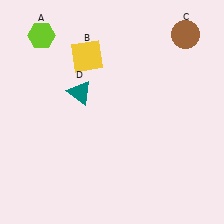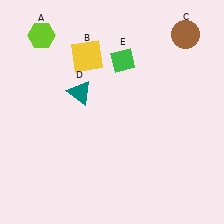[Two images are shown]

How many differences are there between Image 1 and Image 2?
There is 1 difference between the two images.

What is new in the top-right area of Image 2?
A green diamond (E) was added in the top-right area of Image 2.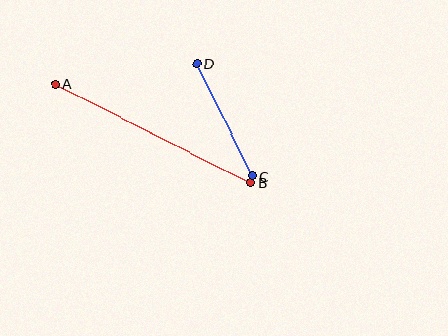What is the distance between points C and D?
The distance is approximately 126 pixels.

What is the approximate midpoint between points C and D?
The midpoint is at approximately (224, 120) pixels.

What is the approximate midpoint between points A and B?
The midpoint is at approximately (153, 133) pixels.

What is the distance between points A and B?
The distance is approximately 219 pixels.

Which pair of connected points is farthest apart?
Points A and B are farthest apart.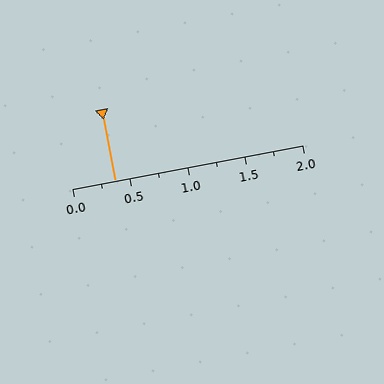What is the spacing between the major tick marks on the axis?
The major ticks are spaced 0.5 apart.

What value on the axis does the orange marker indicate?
The marker indicates approximately 0.38.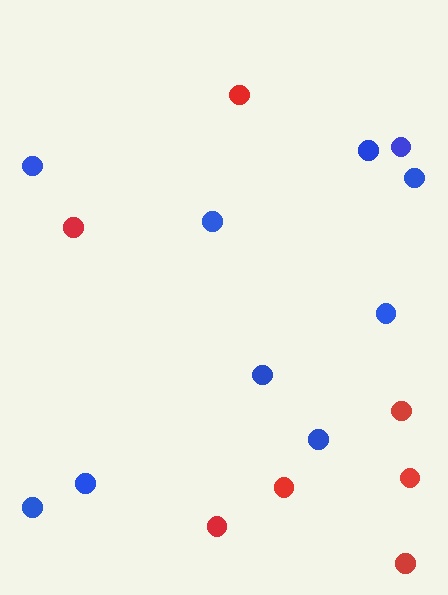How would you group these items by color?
There are 2 groups: one group of red circles (7) and one group of blue circles (10).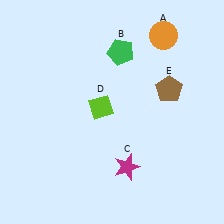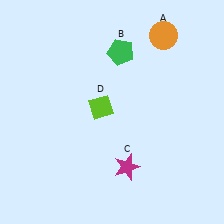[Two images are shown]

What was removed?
The brown pentagon (E) was removed in Image 2.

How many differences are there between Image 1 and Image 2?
There is 1 difference between the two images.